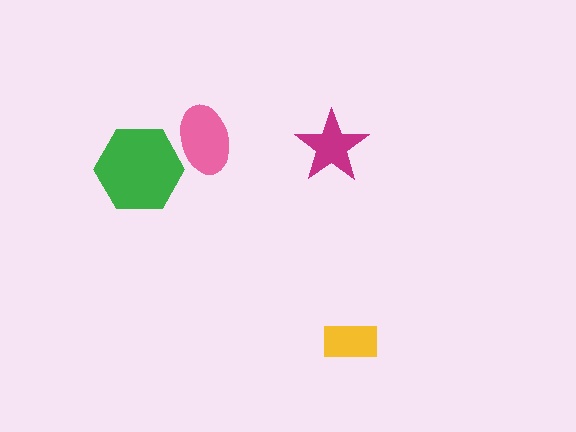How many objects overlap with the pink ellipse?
1 object overlaps with the pink ellipse.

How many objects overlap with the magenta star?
0 objects overlap with the magenta star.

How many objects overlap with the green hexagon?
1 object overlaps with the green hexagon.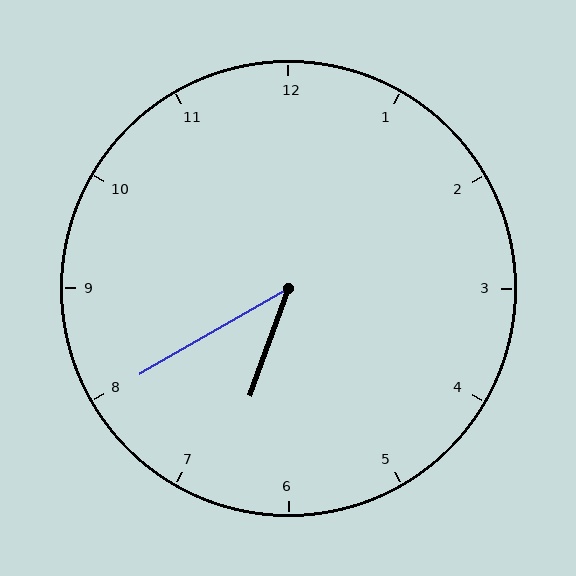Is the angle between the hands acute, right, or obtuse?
It is acute.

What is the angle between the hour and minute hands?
Approximately 40 degrees.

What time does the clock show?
6:40.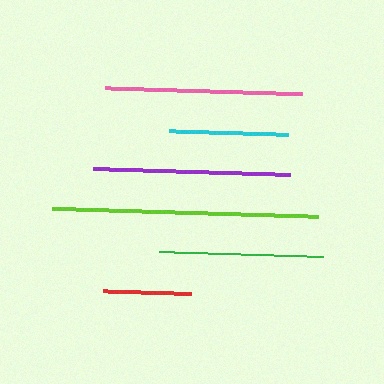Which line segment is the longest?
The lime line is the longest at approximately 266 pixels.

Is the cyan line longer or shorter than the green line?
The green line is longer than the cyan line.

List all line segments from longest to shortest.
From longest to shortest: lime, pink, purple, green, cyan, red.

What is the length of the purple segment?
The purple segment is approximately 197 pixels long.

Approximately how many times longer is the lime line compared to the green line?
The lime line is approximately 1.6 times the length of the green line.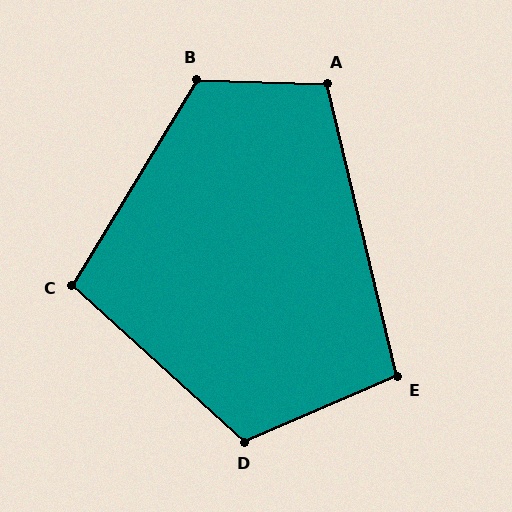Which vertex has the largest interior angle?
B, at approximately 119 degrees.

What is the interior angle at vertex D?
Approximately 115 degrees (obtuse).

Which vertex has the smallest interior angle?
E, at approximately 99 degrees.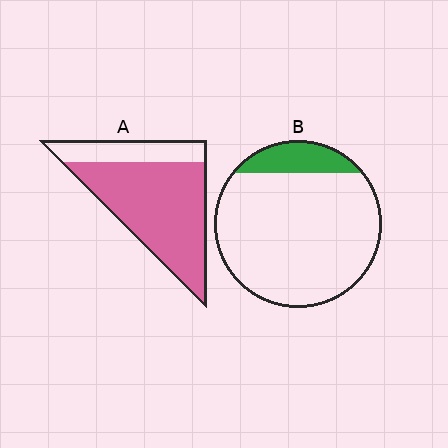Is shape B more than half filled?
No.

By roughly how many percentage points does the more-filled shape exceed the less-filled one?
By roughly 60 percentage points (A over B).